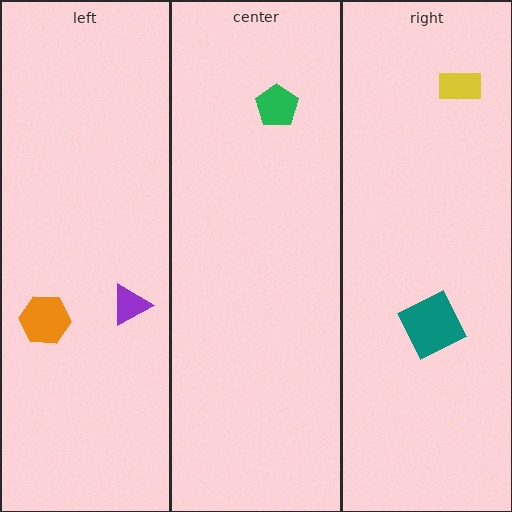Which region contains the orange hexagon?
The left region.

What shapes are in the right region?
The yellow rectangle, the teal square.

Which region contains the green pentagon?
The center region.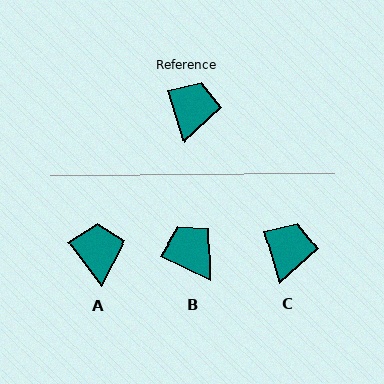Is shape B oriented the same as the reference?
No, it is off by about 48 degrees.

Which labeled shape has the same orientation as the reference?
C.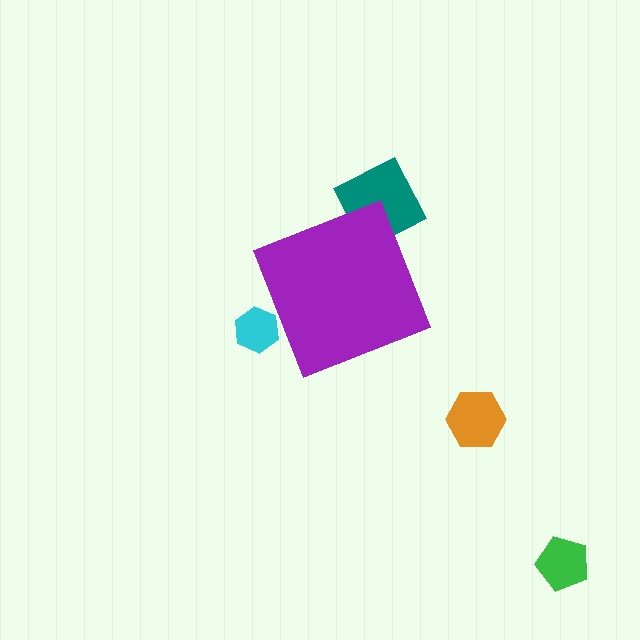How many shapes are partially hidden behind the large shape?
2 shapes are partially hidden.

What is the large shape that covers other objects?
A purple diamond.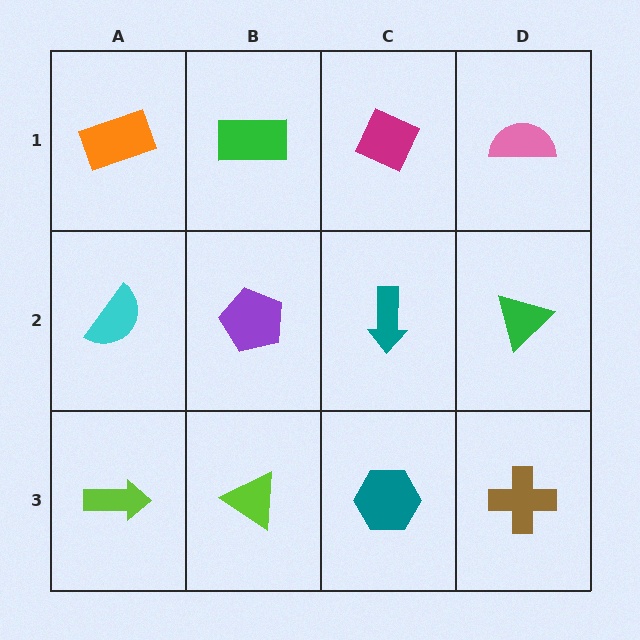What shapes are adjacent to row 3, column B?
A purple pentagon (row 2, column B), a lime arrow (row 3, column A), a teal hexagon (row 3, column C).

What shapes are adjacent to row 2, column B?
A green rectangle (row 1, column B), a lime triangle (row 3, column B), a cyan semicircle (row 2, column A), a teal arrow (row 2, column C).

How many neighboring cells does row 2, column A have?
3.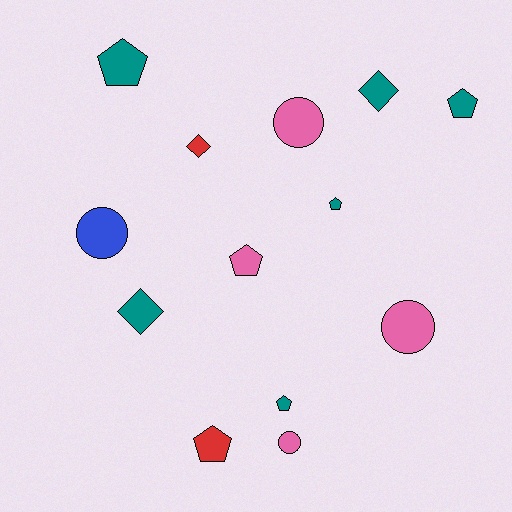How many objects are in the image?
There are 13 objects.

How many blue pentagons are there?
There are no blue pentagons.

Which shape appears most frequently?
Pentagon, with 6 objects.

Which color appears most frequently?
Teal, with 6 objects.